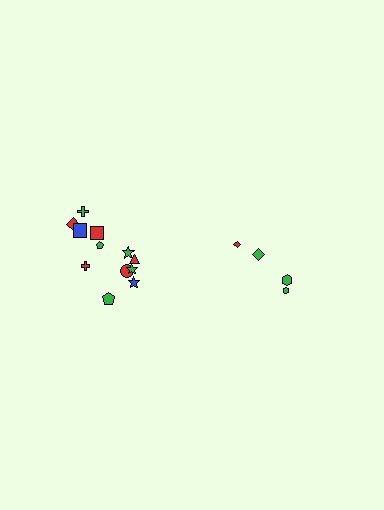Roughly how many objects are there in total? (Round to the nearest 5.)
Roughly 15 objects in total.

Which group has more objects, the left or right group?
The left group.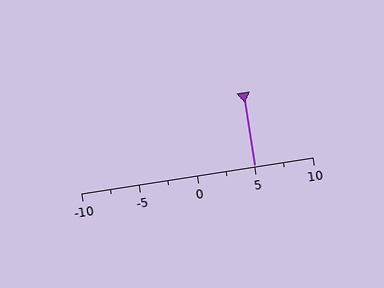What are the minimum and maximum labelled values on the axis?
The axis runs from -10 to 10.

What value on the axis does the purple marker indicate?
The marker indicates approximately 5.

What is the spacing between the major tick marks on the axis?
The major ticks are spaced 5 apart.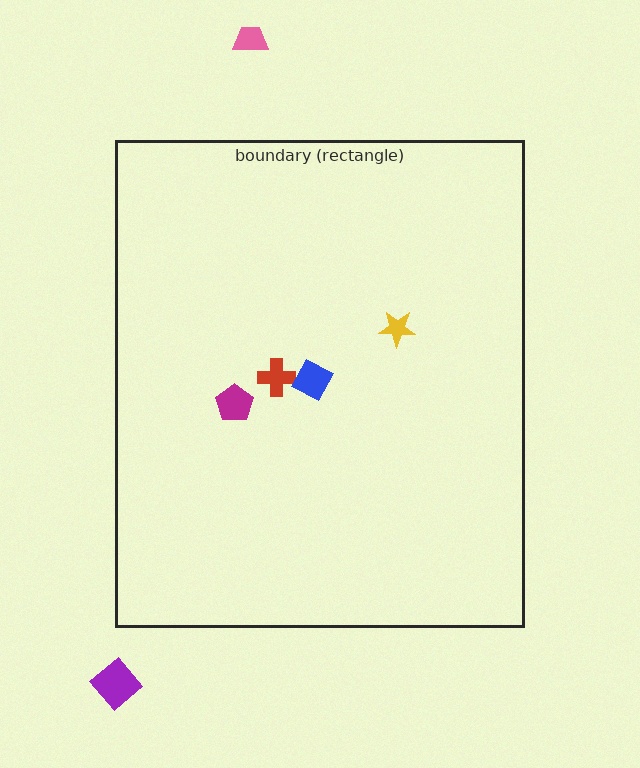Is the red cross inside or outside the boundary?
Inside.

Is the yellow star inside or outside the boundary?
Inside.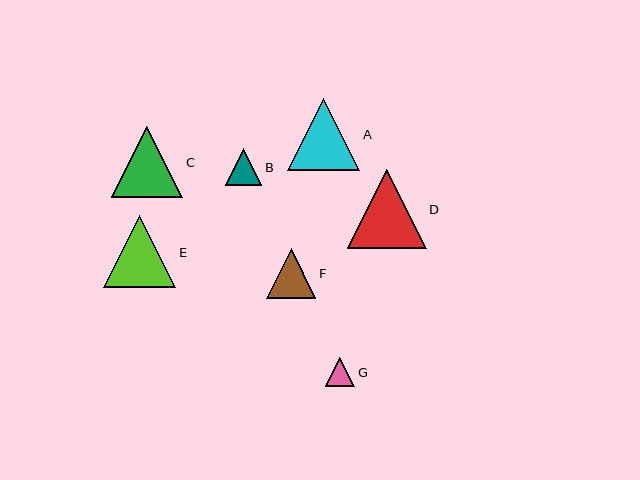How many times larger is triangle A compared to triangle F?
Triangle A is approximately 1.4 times the size of triangle F.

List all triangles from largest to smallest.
From largest to smallest: D, E, A, C, F, B, G.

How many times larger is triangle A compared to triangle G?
Triangle A is approximately 2.4 times the size of triangle G.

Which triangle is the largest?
Triangle D is the largest with a size of approximately 79 pixels.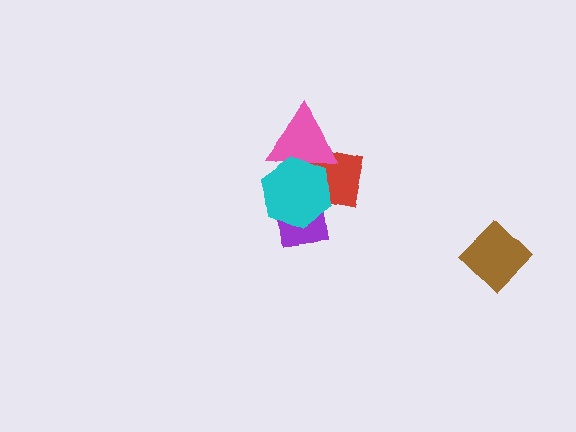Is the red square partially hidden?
Yes, it is partially covered by another shape.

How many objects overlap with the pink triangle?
2 objects overlap with the pink triangle.